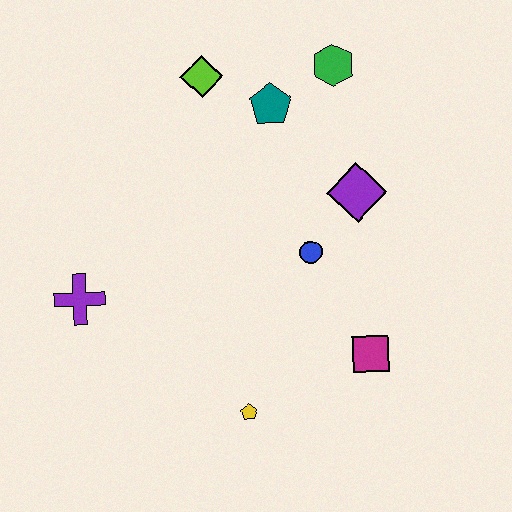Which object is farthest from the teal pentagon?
The yellow pentagon is farthest from the teal pentagon.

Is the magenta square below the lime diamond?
Yes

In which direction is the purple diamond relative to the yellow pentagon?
The purple diamond is above the yellow pentagon.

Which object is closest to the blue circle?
The purple diamond is closest to the blue circle.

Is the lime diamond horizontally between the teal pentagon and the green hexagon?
No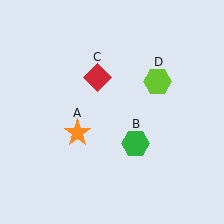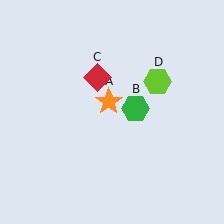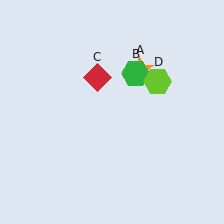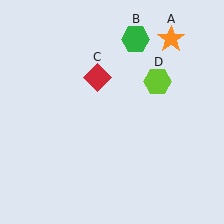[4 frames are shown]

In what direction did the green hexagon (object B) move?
The green hexagon (object B) moved up.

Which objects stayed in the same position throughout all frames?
Red diamond (object C) and lime hexagon (object D) remained stationary.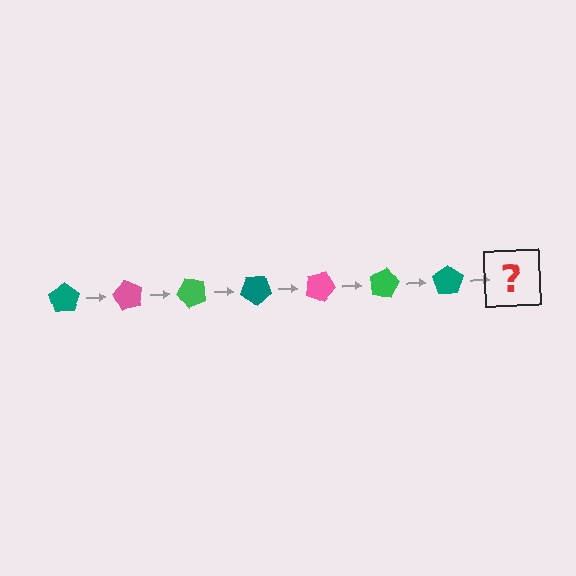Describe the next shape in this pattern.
It should be a pink pentagon, rotated 420 degrees from the start.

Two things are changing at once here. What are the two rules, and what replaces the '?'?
The two rules are that it rotates 60 degrees each step and the color cycles through teal, pink, and green. The '?' should be a pink pentagon, rotated 420 degrees from the start.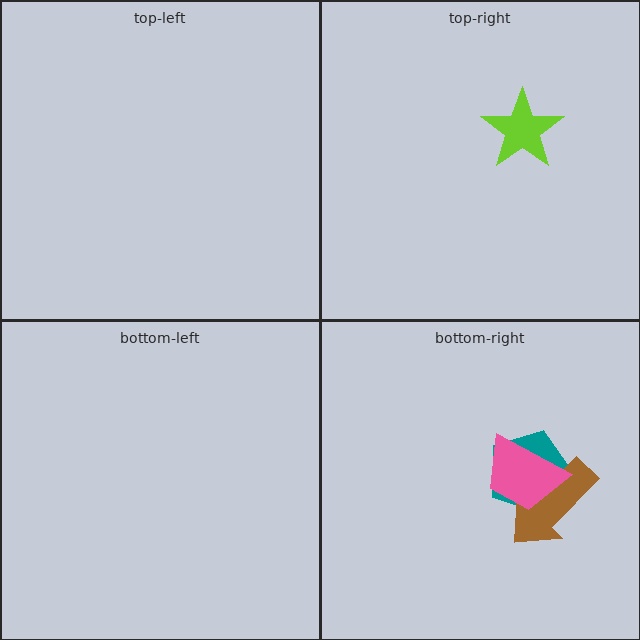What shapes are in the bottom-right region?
The teal pentagon, the brown arrow, the pink trapezoid.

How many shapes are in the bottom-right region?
3.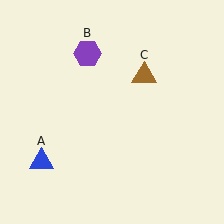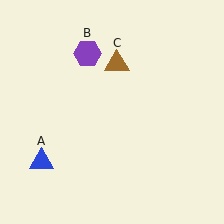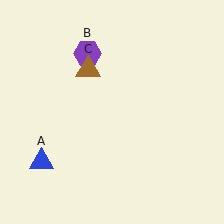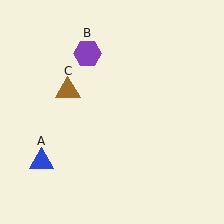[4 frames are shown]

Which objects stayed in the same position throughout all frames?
Blue triangle (object A) and purple hexagon (object B) remained stationary.